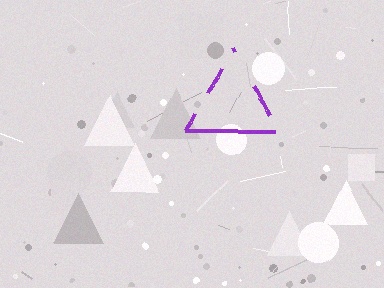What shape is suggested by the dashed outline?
The dashed outline suggests a triangle.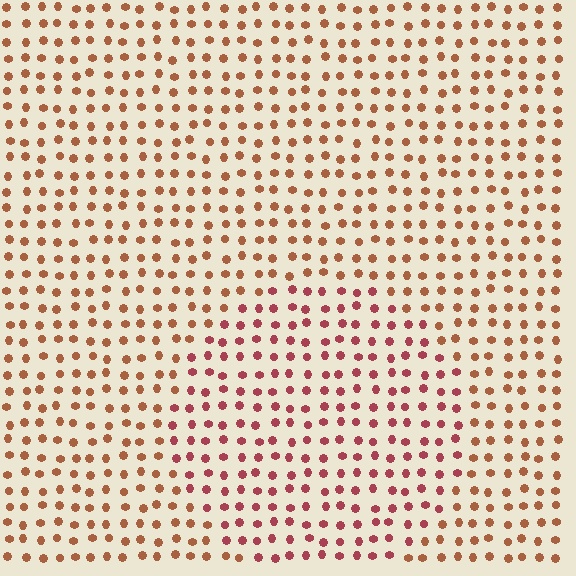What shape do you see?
I see a circle.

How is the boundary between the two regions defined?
The boundary is defined purely by a slight shift in hue (about 30 degrees). Spacing, size, and orientation are identical on both sides.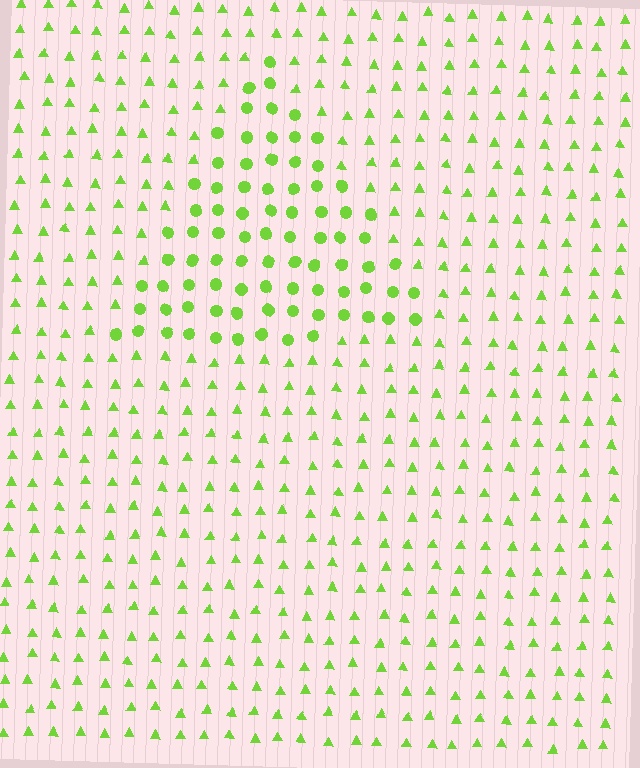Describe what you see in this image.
The image is filled with small lime elements arranged in a uniform grid. A triangle-shaped region contains circles, while the surrounding area contains triangles. The boundary is defined purely by the change in element shape.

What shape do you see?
I see a triangle.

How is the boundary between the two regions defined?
The boundary is defined by a change in element shape: circles inside vs. triangles outside. All elements share the same color and spacing.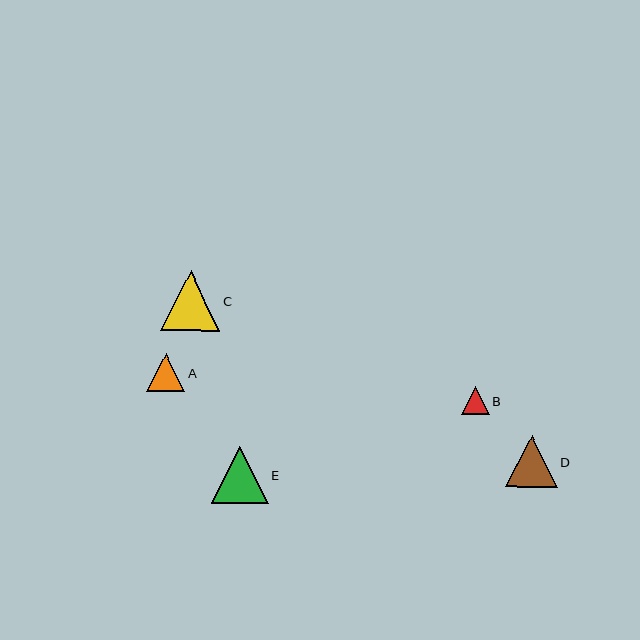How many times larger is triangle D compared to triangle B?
Triangle D is approximately 1.9 times the size of triangle B.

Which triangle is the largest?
Triangle C is the largest with a size of approximately 59 pixels.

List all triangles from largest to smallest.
From largest to smallest: C, E, D, A, B.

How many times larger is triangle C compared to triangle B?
Triangle C is approximately 2.1 times the size of triangle B.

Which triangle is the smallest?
Triangle B is the smallest with a size of approximately 28 pixels.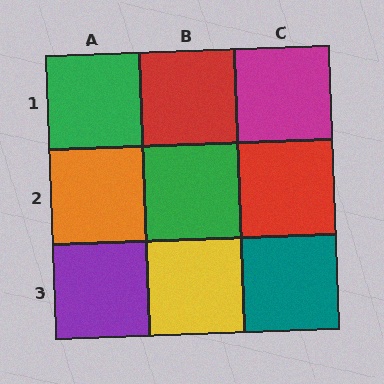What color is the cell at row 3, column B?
Yellow.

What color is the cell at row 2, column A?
Orange.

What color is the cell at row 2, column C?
Red.